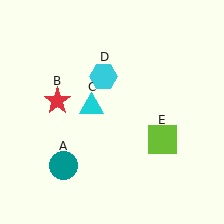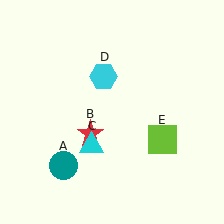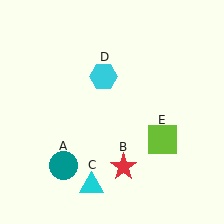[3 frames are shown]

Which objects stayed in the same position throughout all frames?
Teal circle (object A) and cyan hexagon (object D) and lime square (object E) remained stationary.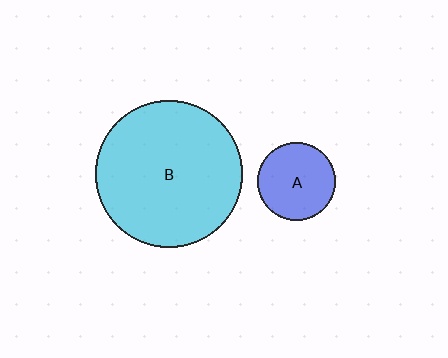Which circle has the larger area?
Circle B (cyan).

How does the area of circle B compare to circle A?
Approximately 3.5 times.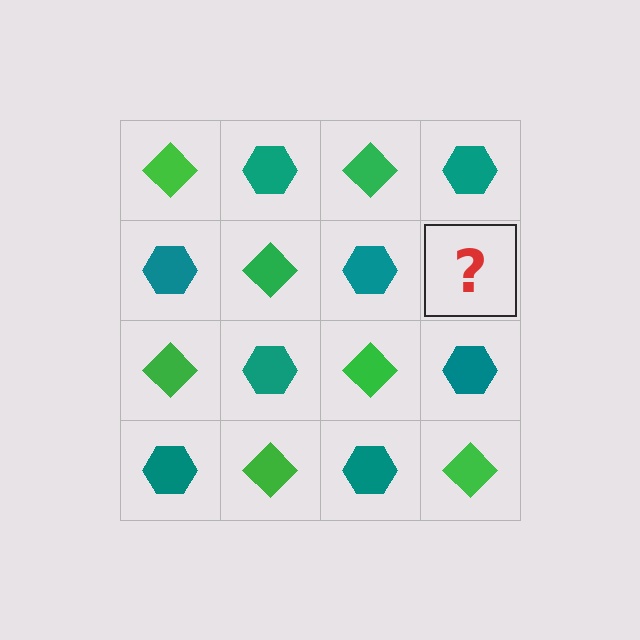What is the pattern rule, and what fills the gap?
The rule is that it alternates green diamond and teal hexagon in a checkerboard pattern. The gap should be filled with a green diamond.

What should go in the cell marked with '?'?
The missing cell should contain a green diamond.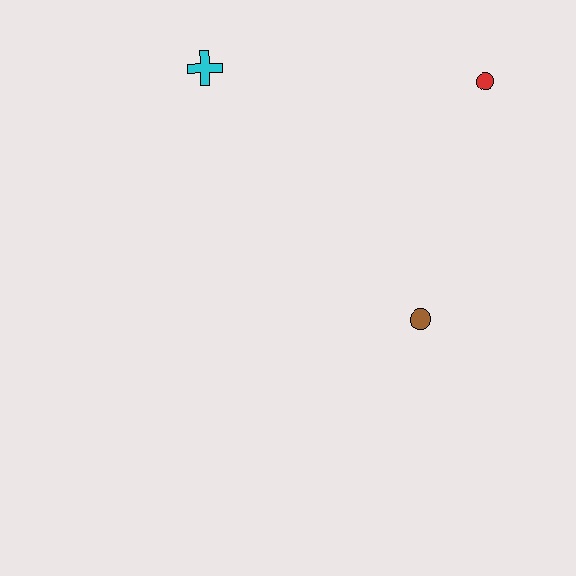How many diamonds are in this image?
There are no diamonds.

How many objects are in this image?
There are 3 objects.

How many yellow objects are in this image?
There are no yellow objects.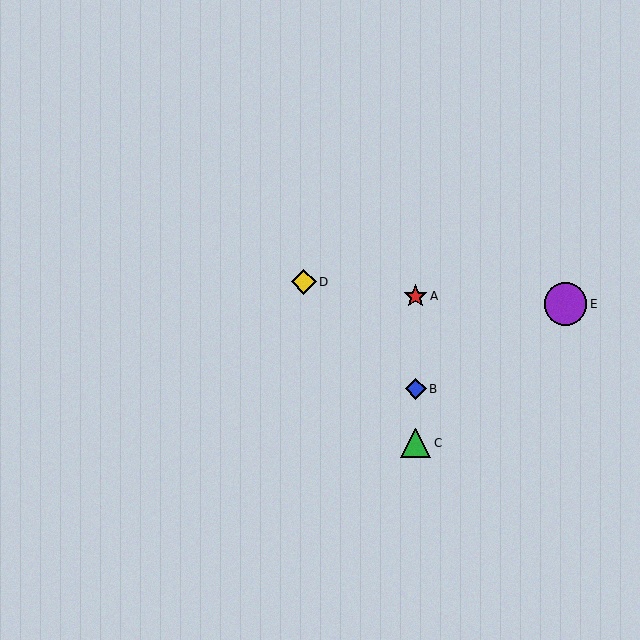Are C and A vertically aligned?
Yes, both are at x≈416.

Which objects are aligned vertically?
Objects A, B, C are aligned vertically.